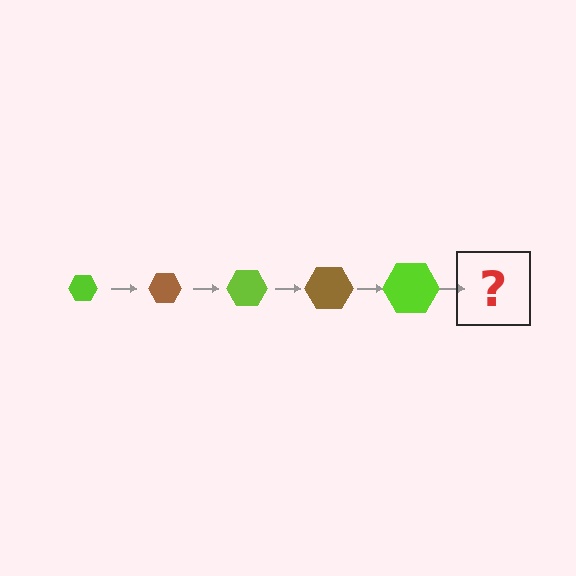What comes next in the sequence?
The next element should be a brown hexagon, larger than the previous one.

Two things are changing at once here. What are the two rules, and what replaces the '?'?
The two rules are that the hexagon grows larger each step and the color cycles through lime and brown. The '?' should be a brown hexagon, larger than the previous one.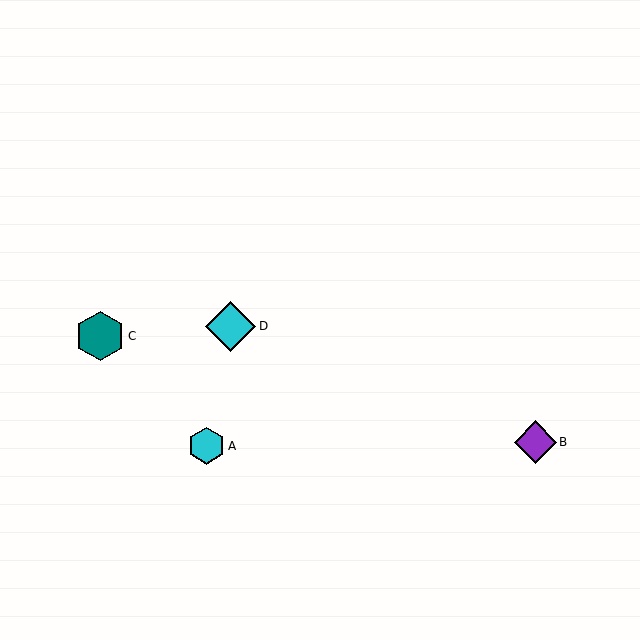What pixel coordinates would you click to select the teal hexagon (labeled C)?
Click at (100, 336) to select the teal hexagon C.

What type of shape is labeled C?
Shape C is a teal hexagon.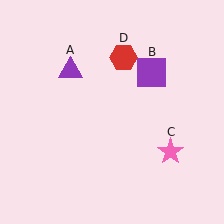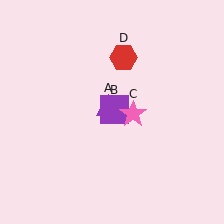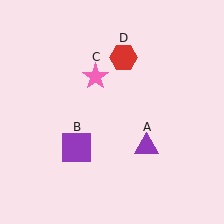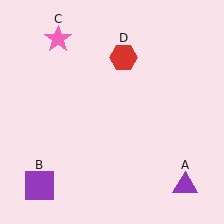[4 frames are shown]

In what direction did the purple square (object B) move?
The purple square (object B) moved down and to the left.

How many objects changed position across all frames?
3 objects changed position: purple triangle (object A), purple square (object B), pink star (object C).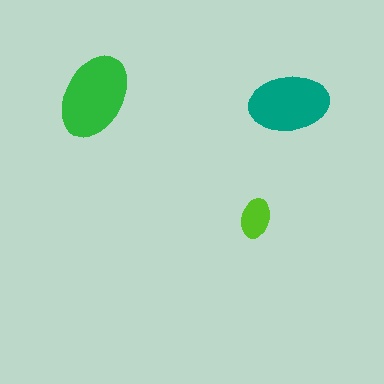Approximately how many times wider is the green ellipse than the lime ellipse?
About 2 times wider.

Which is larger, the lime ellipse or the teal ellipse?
The teal one.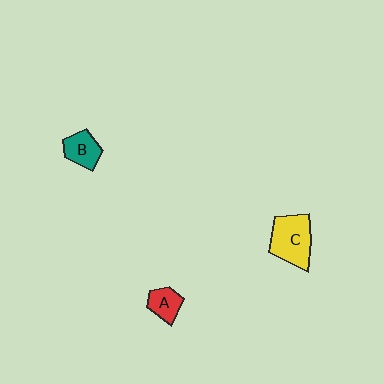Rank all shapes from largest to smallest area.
From largest to smallest: C (yellow), B (teal), A (red).